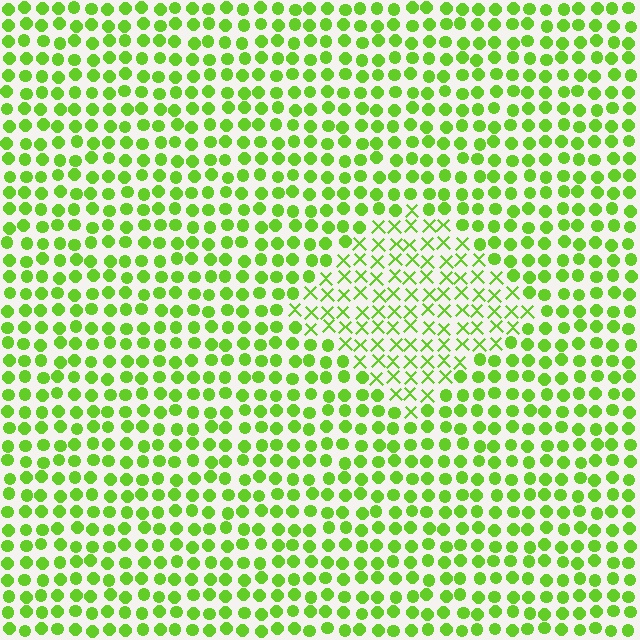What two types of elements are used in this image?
The image uses X marks inside the diamond region and circles outside it.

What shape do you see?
I see a diamond.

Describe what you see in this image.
The image is filled with small lime elements arranged in a uniform grid. A diamond-shaped region contains X marks, while the surrounding area contains circles. The boundary is defined purely by the change in element shape.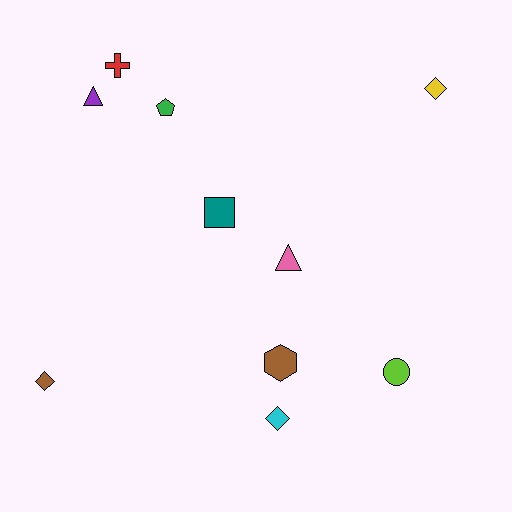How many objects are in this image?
There are 10 objects.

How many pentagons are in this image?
There is 1 pentagon.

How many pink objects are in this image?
There is 1 pink object.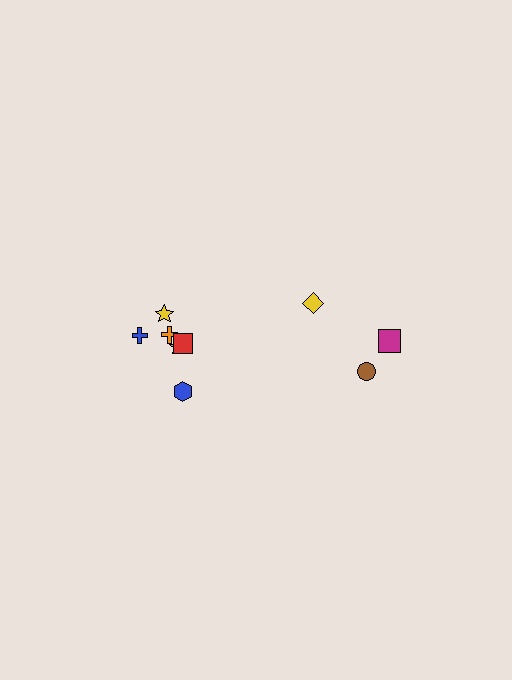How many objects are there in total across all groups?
There are 9 objects.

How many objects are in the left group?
There are 6 objects.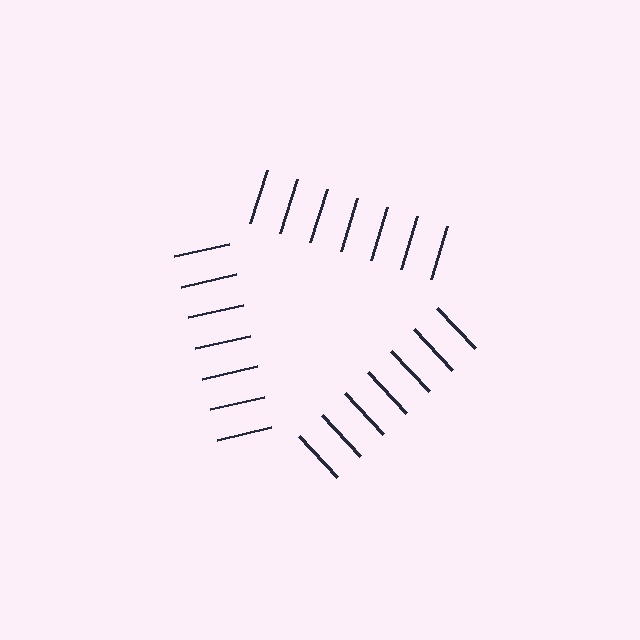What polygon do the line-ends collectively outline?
An illusory triangle — the line segments terminate on its edges but no continuous stroke is drawn.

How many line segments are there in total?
21 — 7 along each of the 3 edges.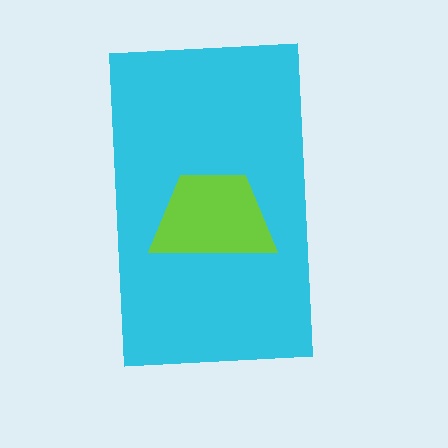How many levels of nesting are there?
2.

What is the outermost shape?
The cyan rectangle.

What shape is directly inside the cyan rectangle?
The lime trapezoid.